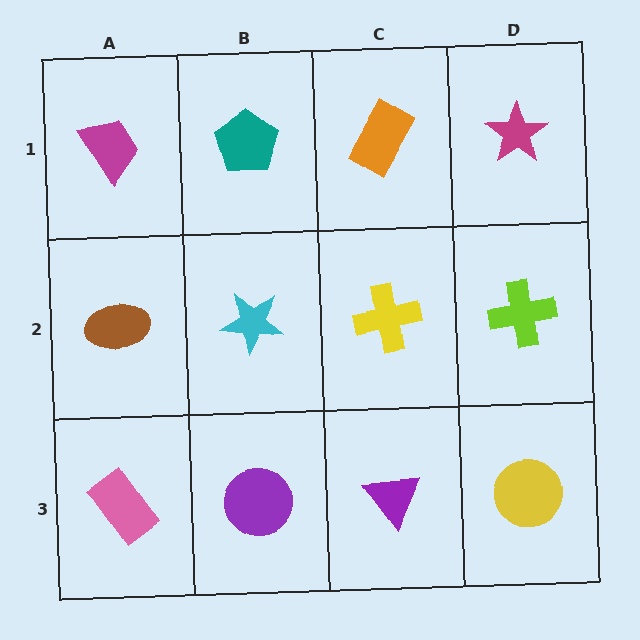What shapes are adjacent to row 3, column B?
A cyan star (row 2, column B), a pink rectangle (row 3, column A), a purple triangle (row 3, column C).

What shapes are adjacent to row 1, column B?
A cyan star (row 2, column B), a magenta trapezoid (row 1, column A), an orange rectangle (row 1, column C).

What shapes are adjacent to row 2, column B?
A teal pentagon (row 1, column B), a purple circle (row 3, column B), a brown ellipse (row 2, column A), a yellow cross (row 2, column C).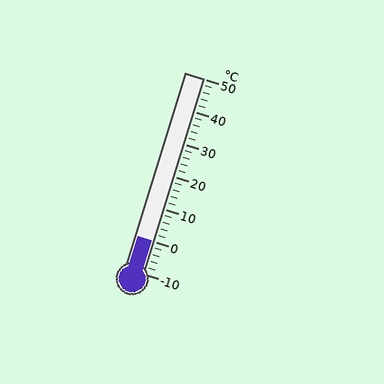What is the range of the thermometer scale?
The thermometer scale ranges from -10°C to 50°C.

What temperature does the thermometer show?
The thermometer shows approximately 0°C.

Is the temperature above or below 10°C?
The temperature is below 10°C.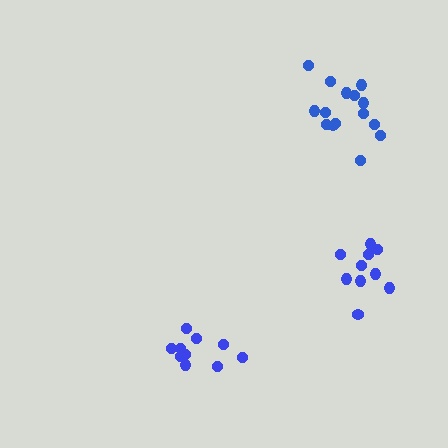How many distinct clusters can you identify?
There are 3 distinct clusters.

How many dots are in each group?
Group 1: 15 dots, Group 2: 10 dots, Group 3: 10 dots (35 total).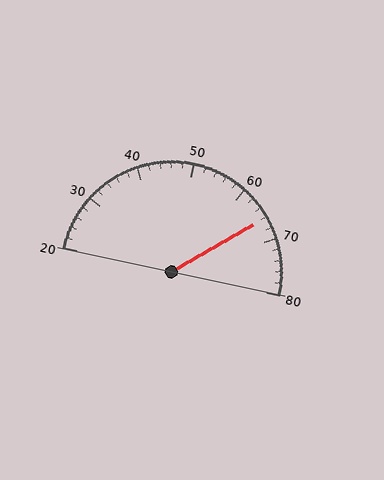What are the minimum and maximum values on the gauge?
The gauge ranges from 20 to 80.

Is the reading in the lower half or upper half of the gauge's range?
The reading is in the upper half of the range (20 to 80).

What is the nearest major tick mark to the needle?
The nearest major tick mark is 70.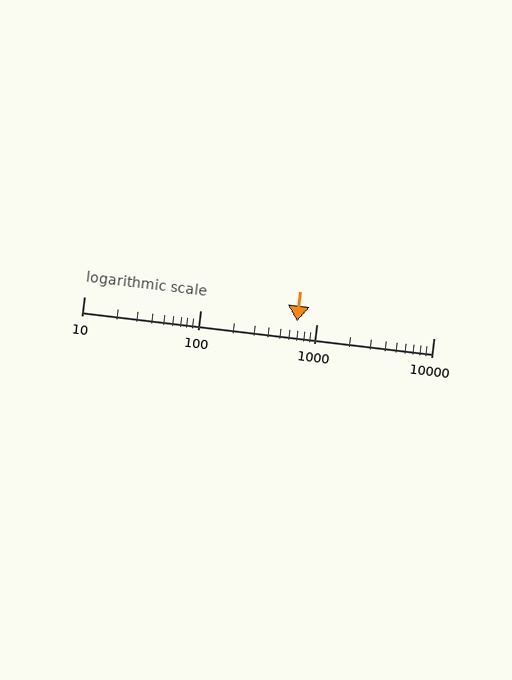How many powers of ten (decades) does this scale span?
The scale spans 3 decades, from 10 to 10000.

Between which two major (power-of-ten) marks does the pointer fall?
The pointer is between 100 and 1000.